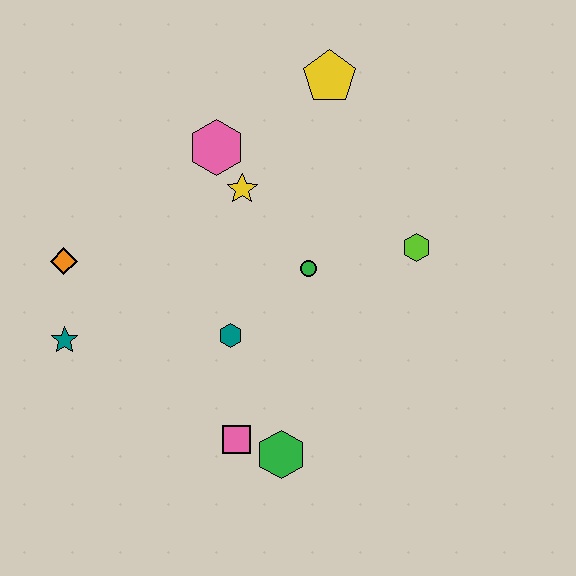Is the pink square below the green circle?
Yes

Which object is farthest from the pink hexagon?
The green hexagon is farthest from the pink hexagon.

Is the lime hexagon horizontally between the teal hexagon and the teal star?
No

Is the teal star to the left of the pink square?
Yes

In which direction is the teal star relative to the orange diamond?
The teal star is below the orange diamond.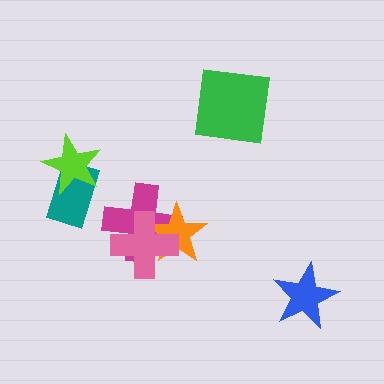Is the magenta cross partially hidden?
Yes, it is partially covered by another shape.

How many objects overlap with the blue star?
0 objects overlap with the blue star.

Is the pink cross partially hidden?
No, no other shape covers it.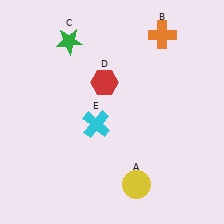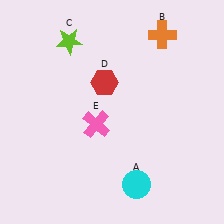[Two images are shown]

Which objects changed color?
A changed from yellow to cyan. C changed from green to lime. E changed from cyan to pink.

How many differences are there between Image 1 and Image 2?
There are 3 differences between the two images.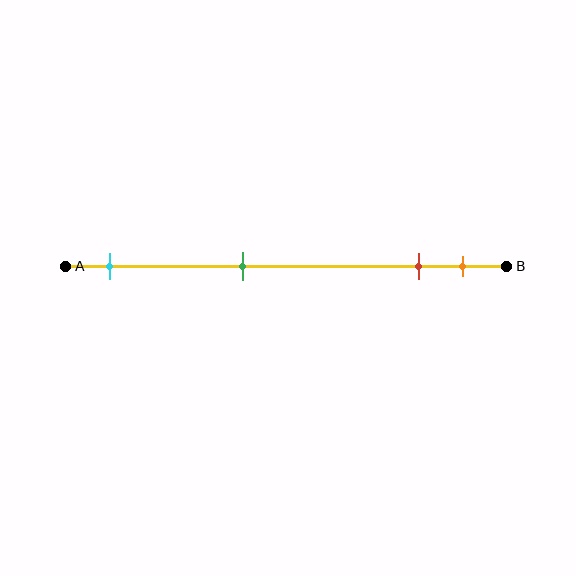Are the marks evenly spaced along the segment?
No, the marks are not evenly spaced.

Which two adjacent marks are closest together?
The red and orange marks are the closest adjacent pair.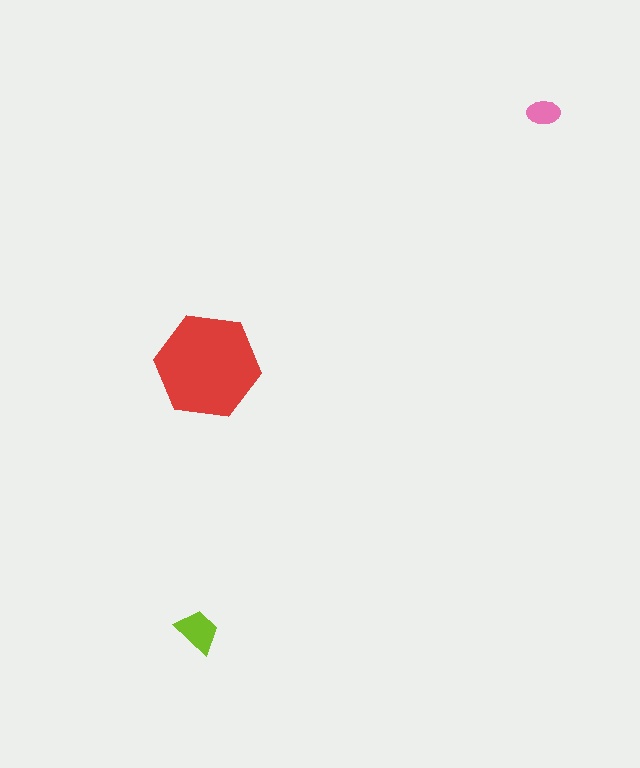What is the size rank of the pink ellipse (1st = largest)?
3rd.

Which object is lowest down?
The lime trapezoid is bottommost.